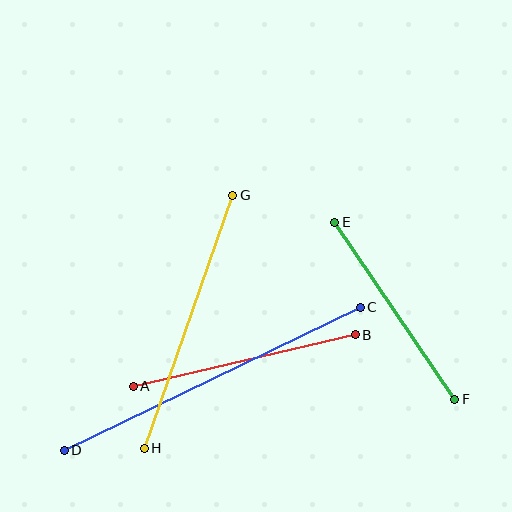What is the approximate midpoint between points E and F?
The midpoint is at approximately (395, 311) pixels.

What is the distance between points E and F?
The distance is approximately 214 pixels.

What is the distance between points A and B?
The distance is approximately 228 pixels.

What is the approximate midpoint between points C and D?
The midpoint is at approximately (212, 379) pixels.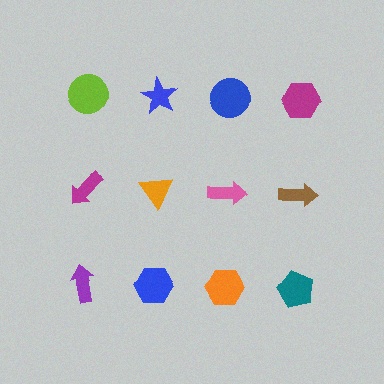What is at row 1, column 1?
A lime circle.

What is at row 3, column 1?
A purple arrow.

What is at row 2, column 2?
An orange triangle.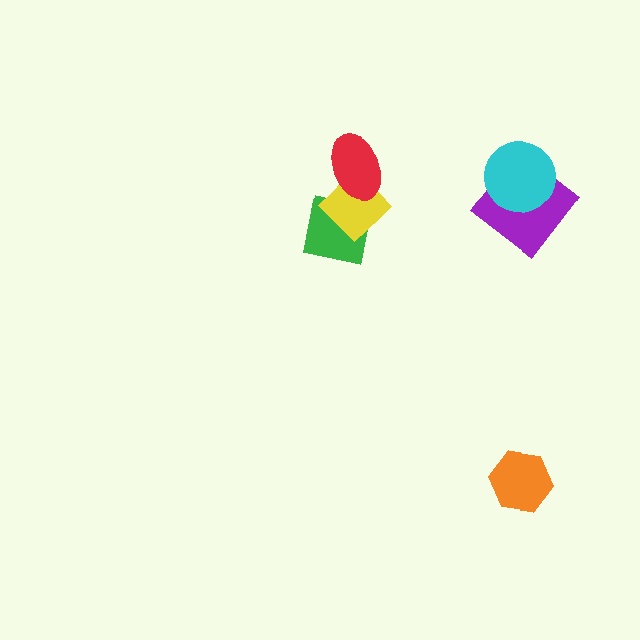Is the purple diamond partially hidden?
Yes, it is partially covered by another shape.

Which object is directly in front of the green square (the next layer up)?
The yellow diamond is directly in front of the green square.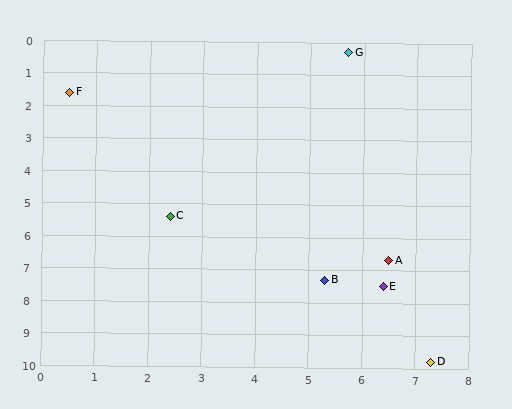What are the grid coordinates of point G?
Point G is at approximately (5.7, 0.3).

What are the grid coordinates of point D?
Point D is at approximately (7.3, 9.8).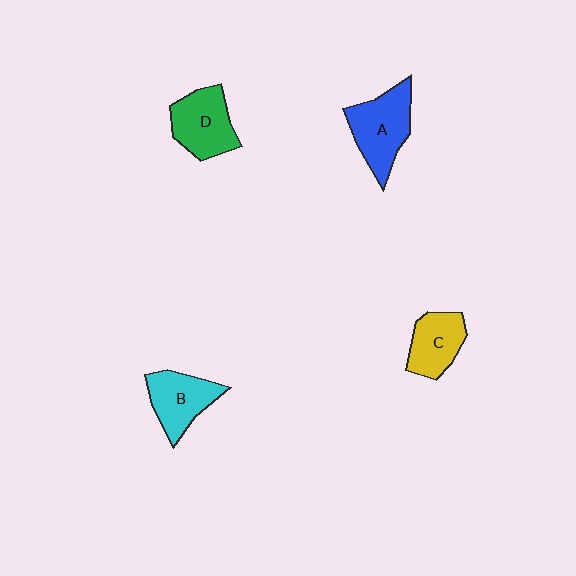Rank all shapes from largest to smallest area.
From largest to smallest: A (blue), D (green), B (cyan), C (yellow).